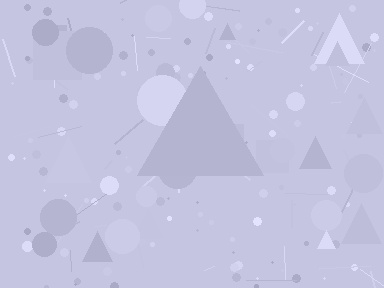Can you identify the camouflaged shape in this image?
The camouflaged shape is a triangle.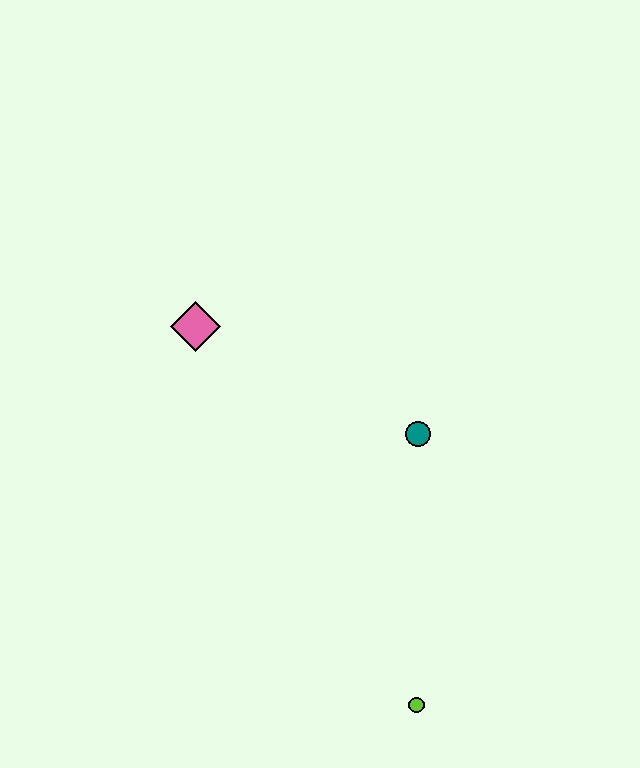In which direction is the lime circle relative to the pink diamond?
The lime circle is below the pink diamond.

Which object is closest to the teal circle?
The pink diamond is closest to the teal circle.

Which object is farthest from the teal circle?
The lime circle is farthest from the teal circle.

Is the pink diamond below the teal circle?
No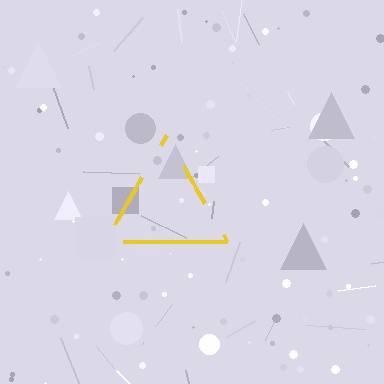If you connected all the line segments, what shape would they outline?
They would outline a triangle.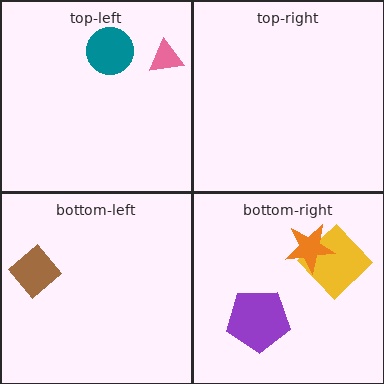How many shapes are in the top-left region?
2.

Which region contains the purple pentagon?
The bottom-right region.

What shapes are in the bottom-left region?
The brown diamond.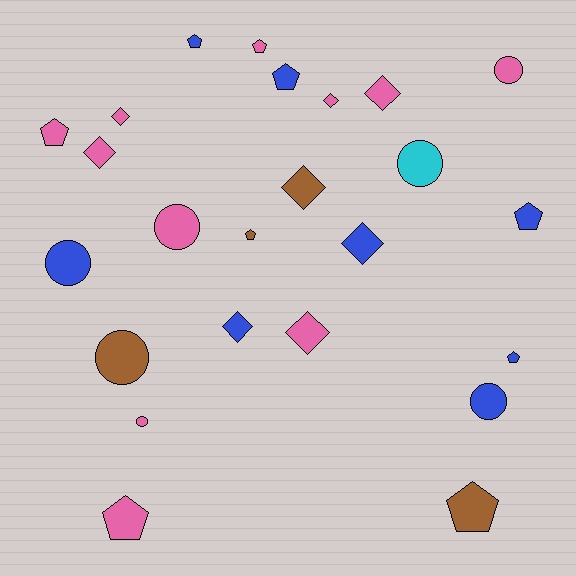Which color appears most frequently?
Pink, with 11 objects.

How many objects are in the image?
There are 24 objects.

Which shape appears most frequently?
Pentagon, with 9 objects.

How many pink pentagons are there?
There are 3 pink pentagons.